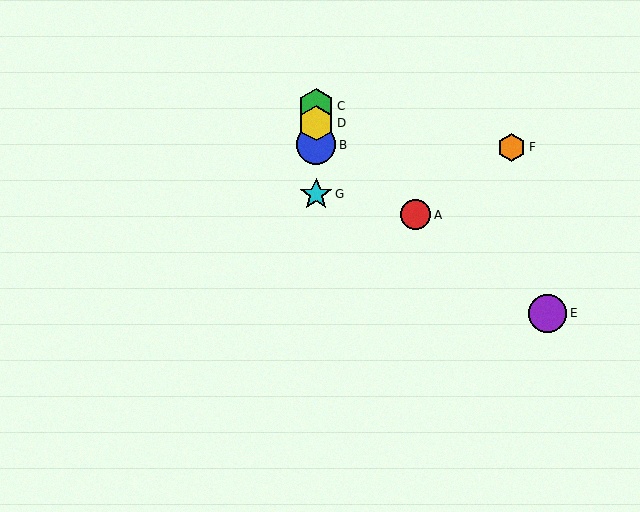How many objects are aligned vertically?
4 objects (B, C, D, G) are aligned vertically.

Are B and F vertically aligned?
No, B is at x≈316 and F is at x≈512.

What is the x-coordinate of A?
Object A is at x≈415.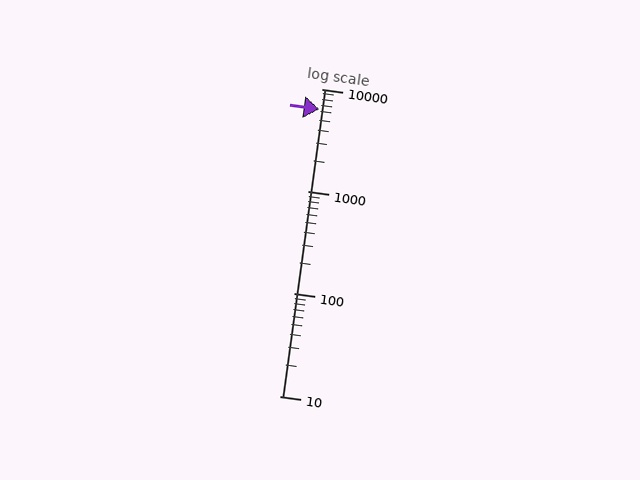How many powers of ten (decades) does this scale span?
The scale spans 3 decades, from 10 to 10000.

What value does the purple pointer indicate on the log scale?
The pointer indicates approximately 6300.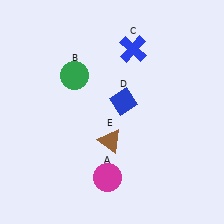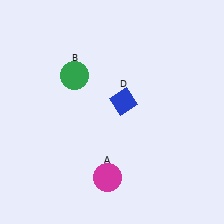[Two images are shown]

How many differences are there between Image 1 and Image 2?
There are 2 differences between the two images.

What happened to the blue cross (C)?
The blue cross (C) was removed in Image 2. It was in the top-right area of Image 1.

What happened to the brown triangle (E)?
The brown triangle (E) was removed in Image 2. It was in the bottom-left area of Image 1.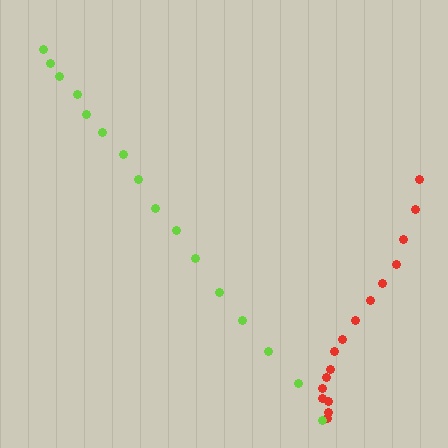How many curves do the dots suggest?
There are 2 distinct paths.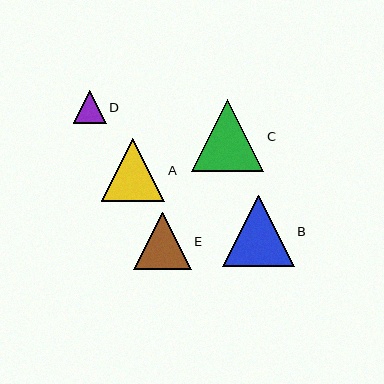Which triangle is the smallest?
Triangle D is the smallest with a size of approximately 32 pixels.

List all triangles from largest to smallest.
From largest to smallest: C, B, A, E, D.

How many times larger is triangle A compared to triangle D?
Triangle A is approximately 1.9 times the size of triangle D.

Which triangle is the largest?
Triangle C is the largest with a size of approximately 72 pixels.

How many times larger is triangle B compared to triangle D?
Triangle B is approximately 2.2 times the size of triangle D.